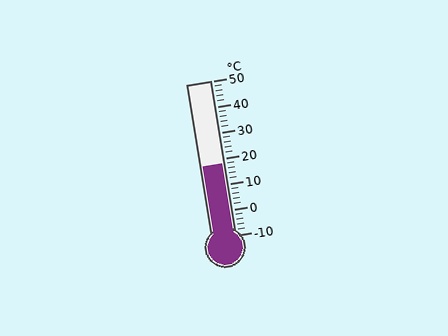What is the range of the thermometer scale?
The thermometer scale ranges from -10°C to 50°C.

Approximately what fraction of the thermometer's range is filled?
The thermometer is filled to approximately 45% of its range.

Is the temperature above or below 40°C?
The temperature is below 40°C.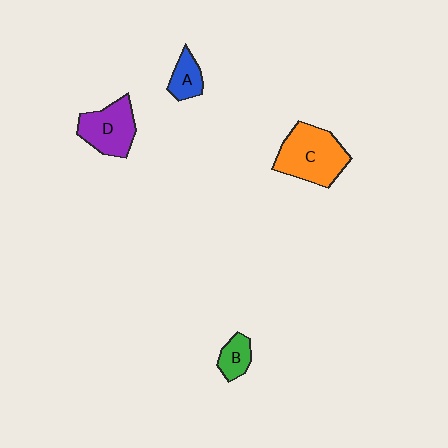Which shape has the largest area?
Shape C (orange).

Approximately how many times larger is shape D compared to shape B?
Approximately 2.1 times.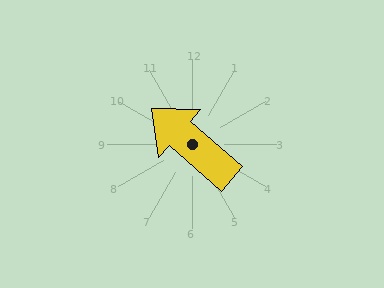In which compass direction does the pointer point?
Northwest.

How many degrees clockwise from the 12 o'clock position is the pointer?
Approximately 311 degrees.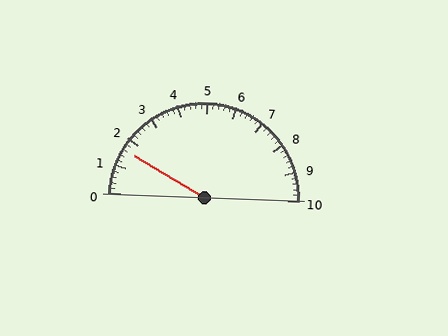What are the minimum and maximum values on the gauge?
The gauge ranges from 0 to 10.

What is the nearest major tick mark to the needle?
The nearest major tick mark is 2.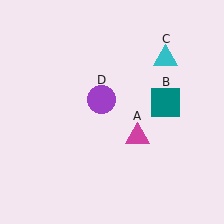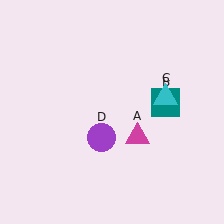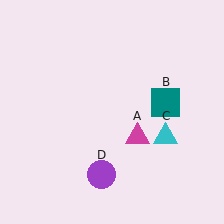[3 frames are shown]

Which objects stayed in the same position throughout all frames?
Magenta triangle (object A) and teal square (object B) remained stationary.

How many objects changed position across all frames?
2 objects changed position: cyan triangle (object C), purple circle (object D).